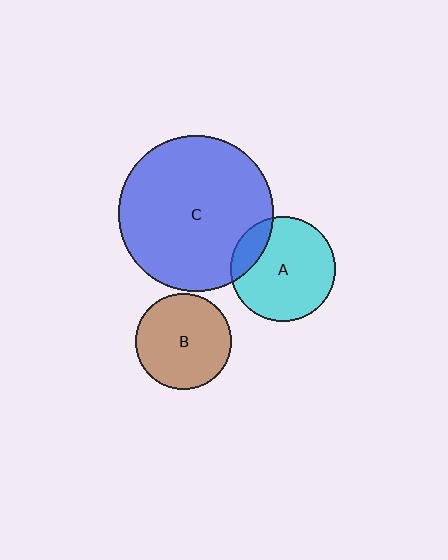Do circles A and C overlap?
Yes.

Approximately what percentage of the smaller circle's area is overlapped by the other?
Approximately 15%.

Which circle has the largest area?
Circle C (blue).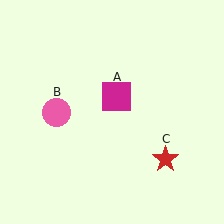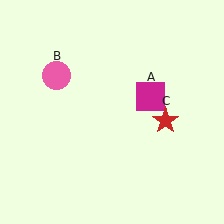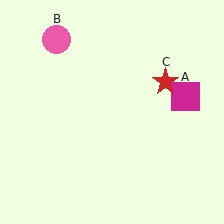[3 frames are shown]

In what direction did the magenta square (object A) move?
The magenta square (object A) moved right.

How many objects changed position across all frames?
3 objects changed position: magenta square (object A), pink circle (object B), red star (object C).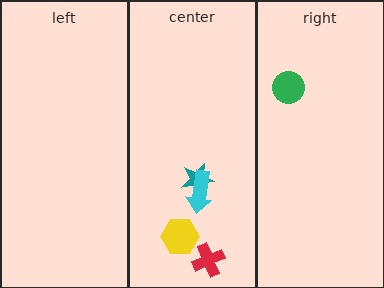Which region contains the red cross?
The center region.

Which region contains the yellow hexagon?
The center region.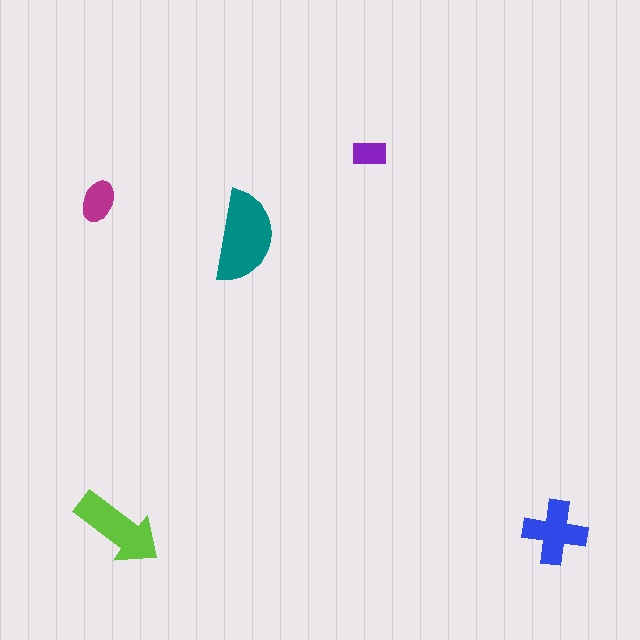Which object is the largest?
The teal semicircle.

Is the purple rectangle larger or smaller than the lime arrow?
Smaller.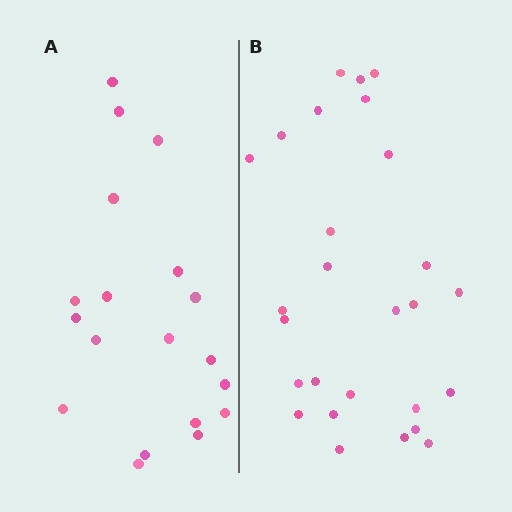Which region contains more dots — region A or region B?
Region B (the right region) has more dots.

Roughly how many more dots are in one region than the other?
Region B has roughly 8 or so more dots than region A.